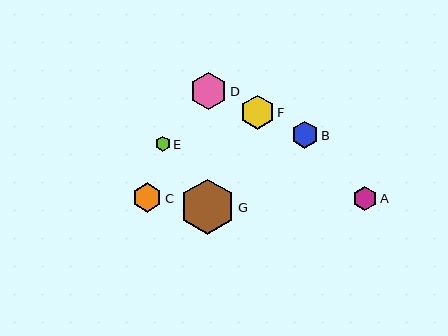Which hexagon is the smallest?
Hexagon E is the smallest with a size of approximately 15 pixels.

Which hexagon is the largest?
Hexagon G is the largest with a size of approximately 55 pixels.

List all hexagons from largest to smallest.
From largest to smallest: G, D, F, C, B, A, E.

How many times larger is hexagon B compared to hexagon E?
Hexagon B is approximately 1.8 times the size of hexagon E.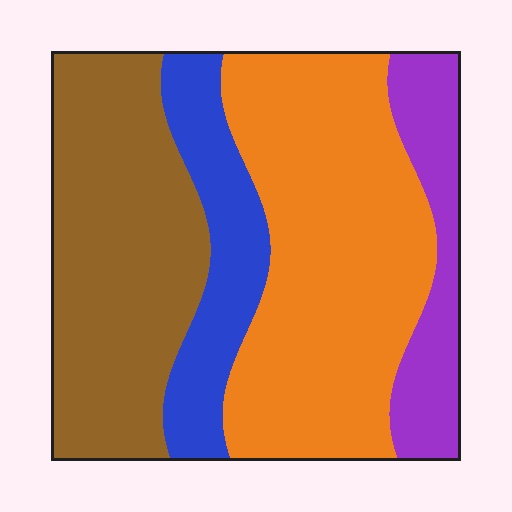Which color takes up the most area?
Orange, at roughly 40%.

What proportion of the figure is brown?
Brown takes up about one third (1/3) of the figure.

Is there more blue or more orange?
Orange.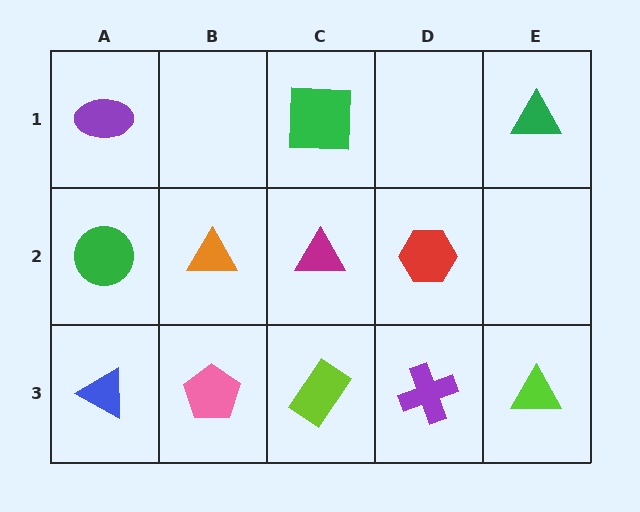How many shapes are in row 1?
3 shapes.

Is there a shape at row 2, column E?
No, that cell is empty.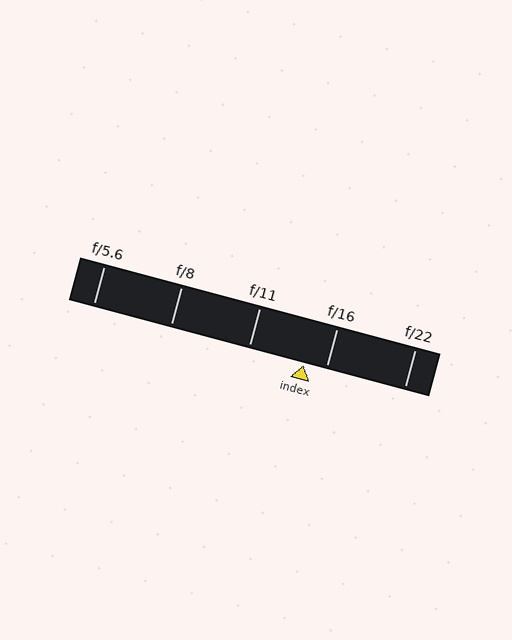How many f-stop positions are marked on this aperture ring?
There are 5 f-stop positions marked.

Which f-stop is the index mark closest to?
The index mark is closest to f/16.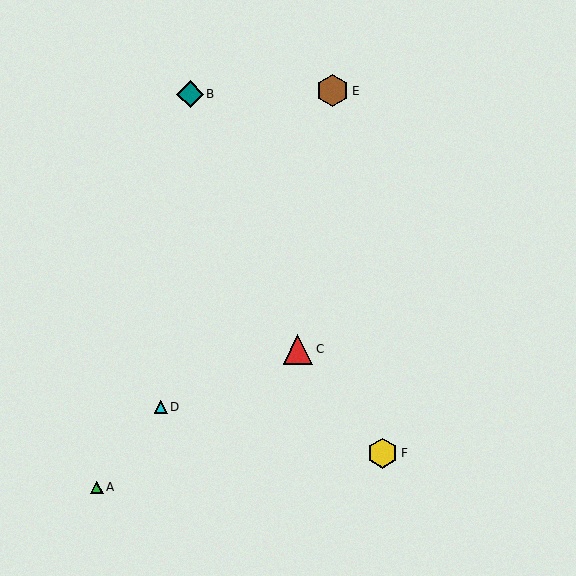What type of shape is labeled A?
Shape A is a green triangle.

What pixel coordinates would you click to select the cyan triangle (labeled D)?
Click at (161, 407) to select the cyan triangle D.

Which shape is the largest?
The brown hexagon (labeled E) is the largest.